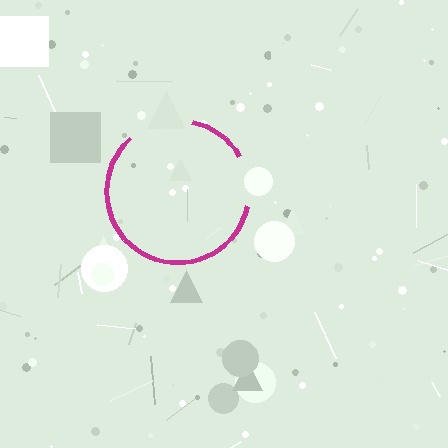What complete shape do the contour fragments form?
The contour fragments form a circle.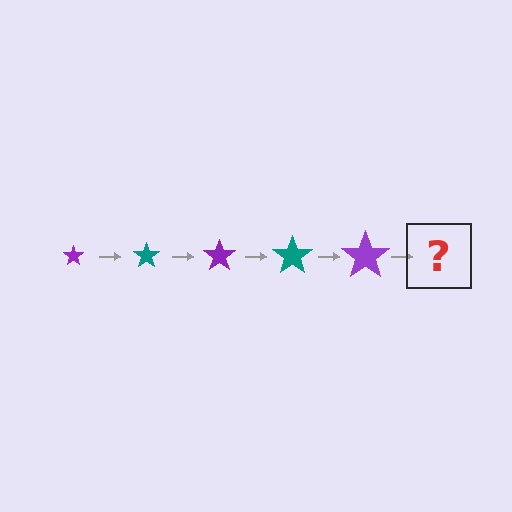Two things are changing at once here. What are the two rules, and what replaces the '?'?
The two rules are that the star grows larger each step and the color cycles through purple and teal. The '?' should be a teal star, larger than the previous one.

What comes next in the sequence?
The next element should be a teal star, larger than the previous one.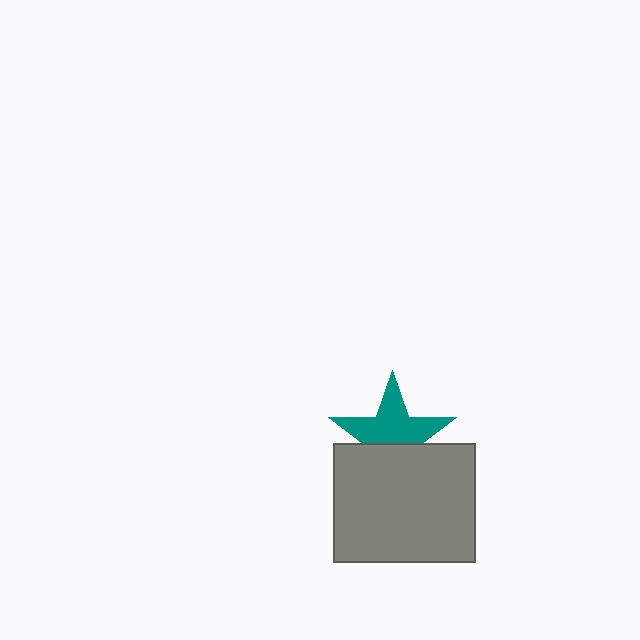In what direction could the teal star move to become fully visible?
The teal star could move up. That would shift it out from behind the gray rectangle entirely.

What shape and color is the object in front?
The object in front is a gray rectangle.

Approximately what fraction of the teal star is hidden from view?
Roughly 40% of the teal star is hidden behind the gray rectangle.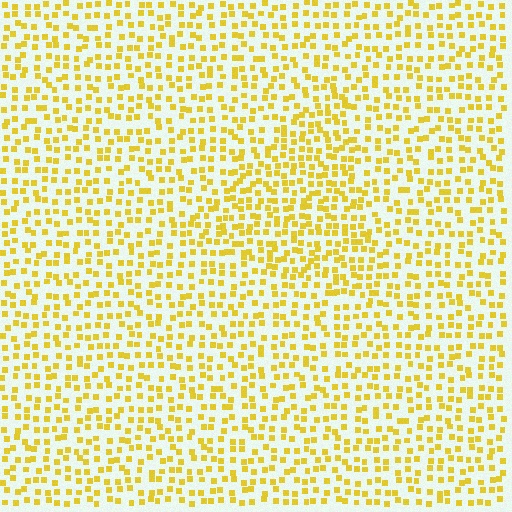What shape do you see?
I see a triangle.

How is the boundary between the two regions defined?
The boundary is defined by a change in element density (approximately 1.5x ratio). All elements are the same color, size, and shape.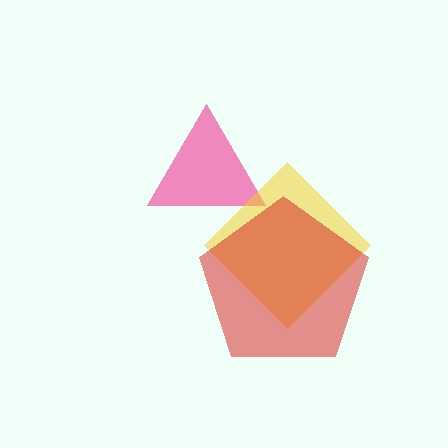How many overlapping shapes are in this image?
There are 3 overlapping shapes in the image.